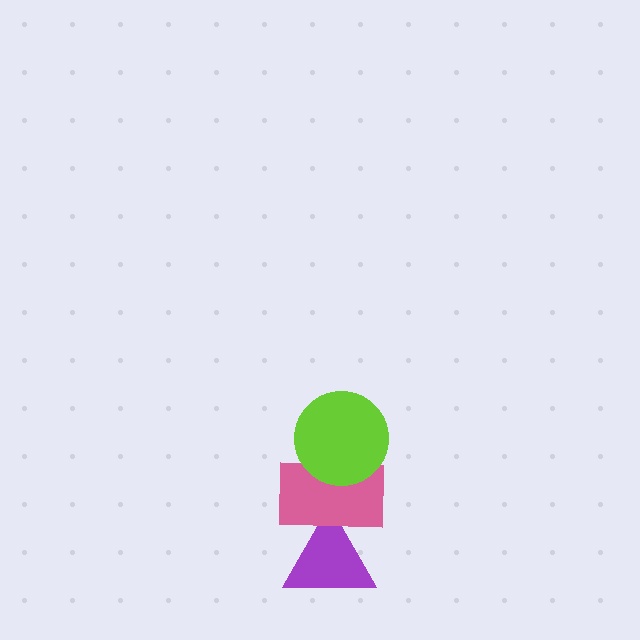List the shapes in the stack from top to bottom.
From top to bottom: the lime circle, the pink rectangle, the purple triangle.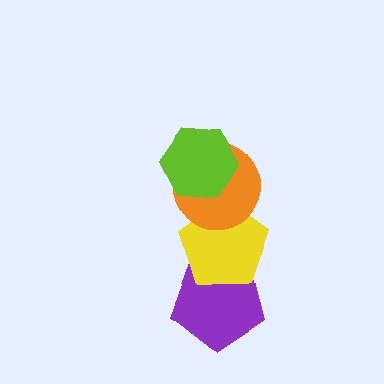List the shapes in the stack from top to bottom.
From top to bottom: the lime hexagon, the orange circle, the yellow pentagon, the purple pentagon.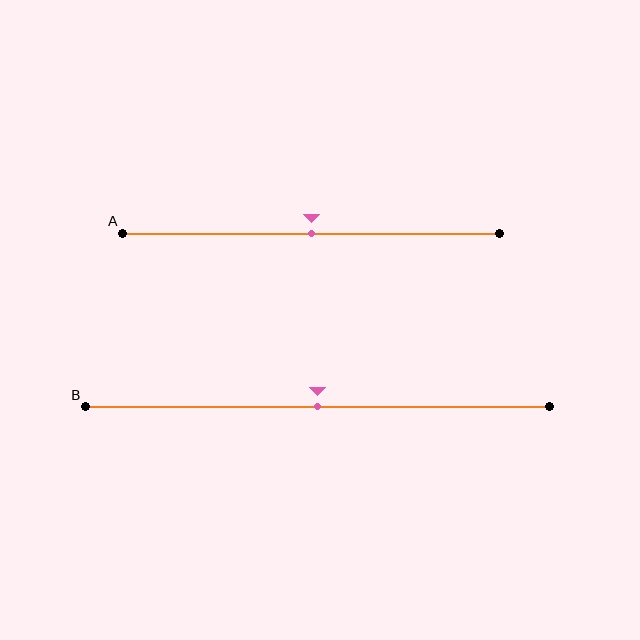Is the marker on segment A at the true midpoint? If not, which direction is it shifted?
Yes, the marker on segment A is at the true midpoint.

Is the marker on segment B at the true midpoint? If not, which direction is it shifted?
Yes, the marker on segment B is at the true midpoint.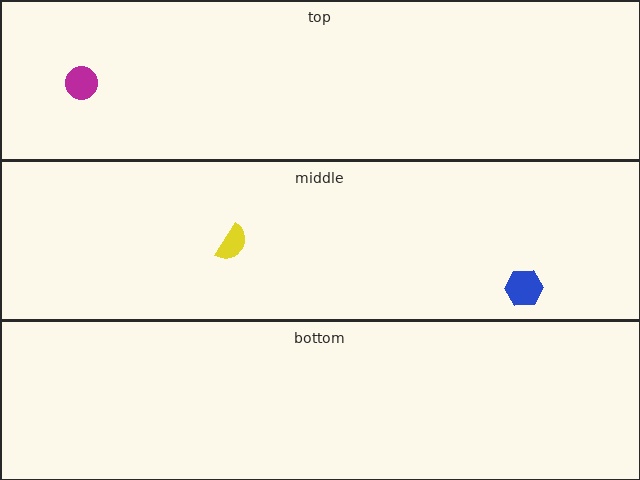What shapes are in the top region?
The magenta circle.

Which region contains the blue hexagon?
The middle region.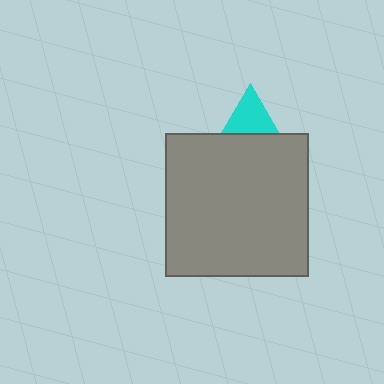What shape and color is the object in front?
The object in front is a gray square.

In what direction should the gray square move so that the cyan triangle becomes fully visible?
The gray square should move down. That is the shortest direction to clear the overlap and leave the cyan triangle fully visible.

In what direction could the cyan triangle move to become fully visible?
The cyan triangle could move up. That would shift it out from behind the gray square entirely.